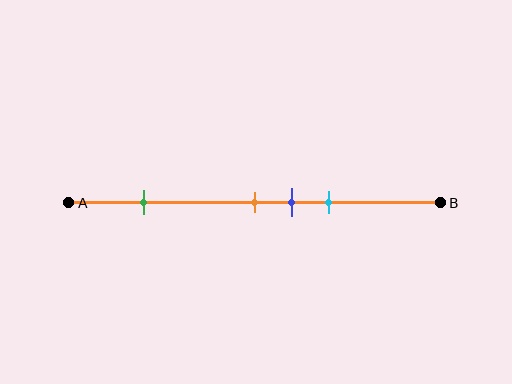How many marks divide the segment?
There are 4 marks dividing the segment.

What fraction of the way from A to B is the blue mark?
The blue mark is approximately 60% (0.6) of the way from A to B.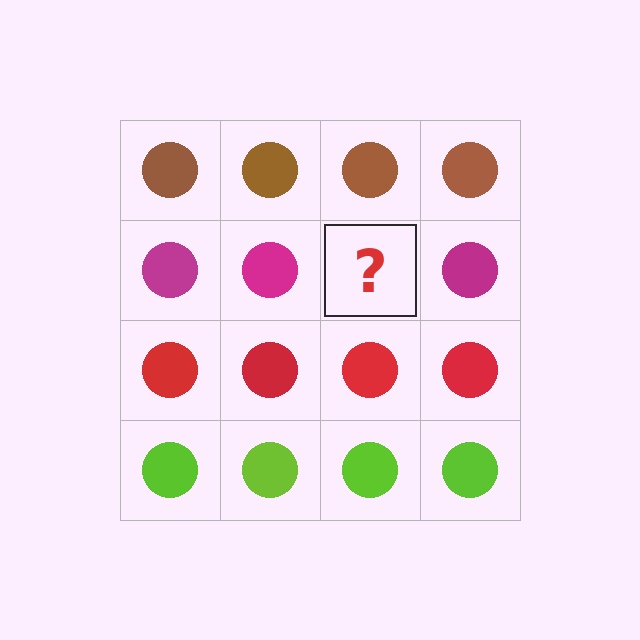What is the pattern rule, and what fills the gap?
The rule is that each row has a consistent color. The gap should be filled with a magenta circle.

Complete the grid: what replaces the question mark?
The question mark should be replaced with a magenta circle.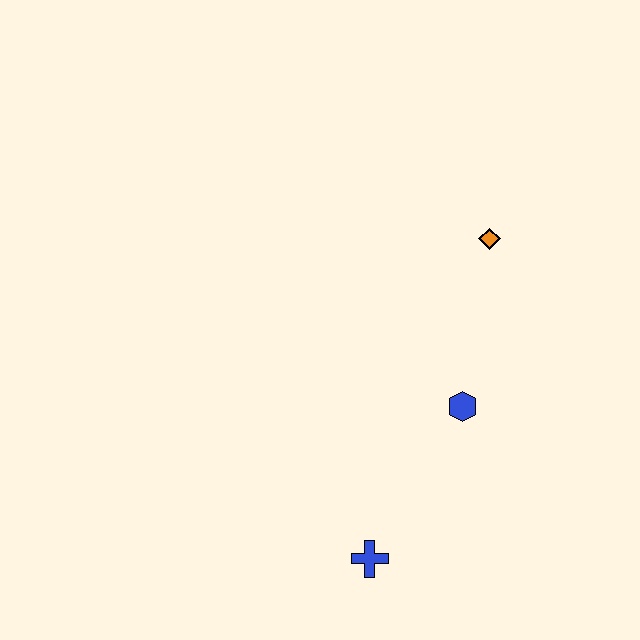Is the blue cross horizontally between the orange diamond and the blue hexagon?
No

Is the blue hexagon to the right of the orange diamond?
No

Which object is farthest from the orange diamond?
The blue cross is farthest from the orange diamond.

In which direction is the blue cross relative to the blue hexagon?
The blue cross is below the blue hexagon.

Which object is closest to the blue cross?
The blue hexagon is closest to the blue cross.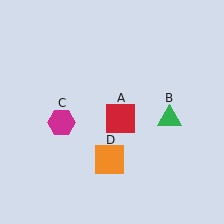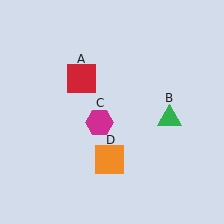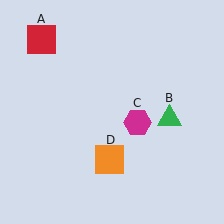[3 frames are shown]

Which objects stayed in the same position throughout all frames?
Green triangle (object B) and orange square (object D) remained stationary.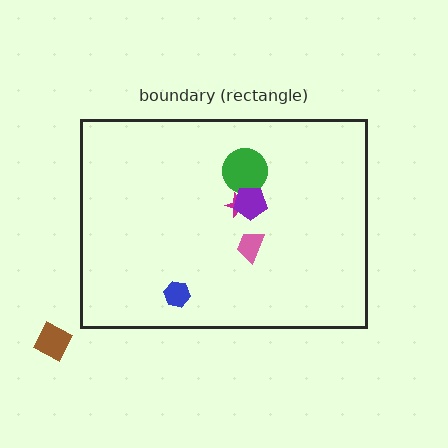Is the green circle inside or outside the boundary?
Inside.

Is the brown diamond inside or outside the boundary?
Outside.